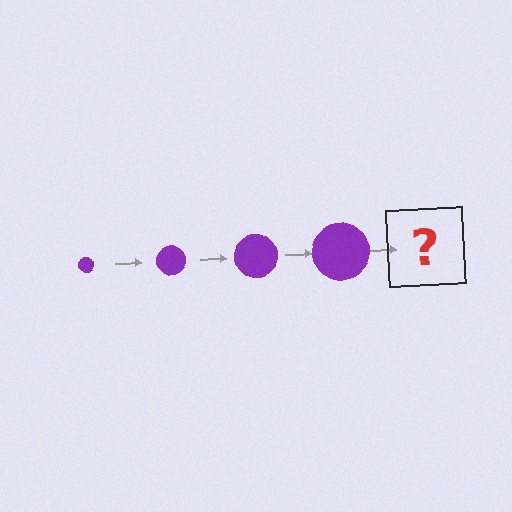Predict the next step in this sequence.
The next step is a purple circle, larger than the previous one.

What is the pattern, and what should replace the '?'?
The pattern is that the circle gets progressively larger each step. The '?' should be a purple circle, larger than the previous one.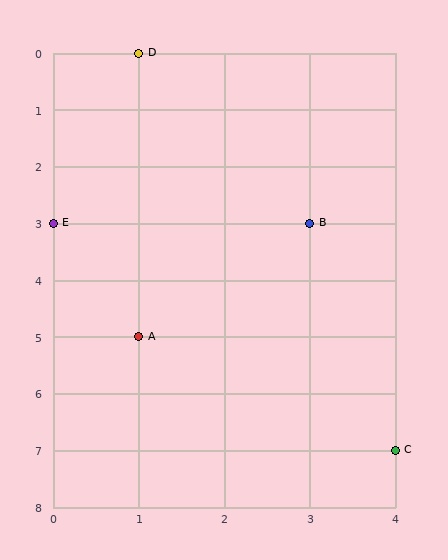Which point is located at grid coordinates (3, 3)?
Point B is at (3, 3).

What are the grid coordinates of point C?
Point C is at grid coordinates (4, 7).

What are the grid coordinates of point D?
Point D is at grid coordinates (1, 0).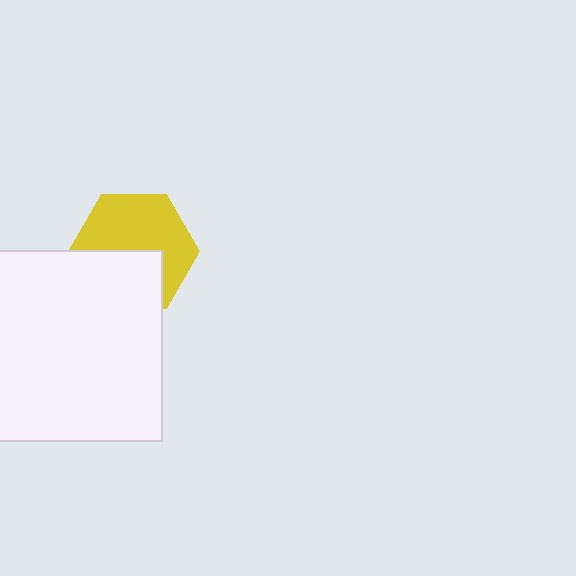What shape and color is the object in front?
The object in front is a white rectangle.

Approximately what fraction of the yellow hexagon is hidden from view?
Roughly 42% of the yellow hexagon is hidden behind the white rectangle.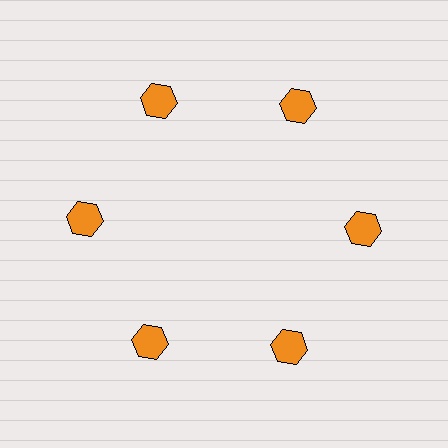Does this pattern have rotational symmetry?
Yes, this pattern has 6-fold rotational symmetry. It looks the same after rotating 60 degrees around the center.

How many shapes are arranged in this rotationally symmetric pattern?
There are 6 shapes, arranged in 6 groups of 1.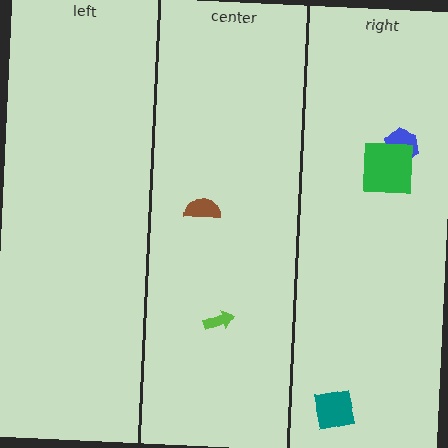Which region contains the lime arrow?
The center region.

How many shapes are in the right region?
3.